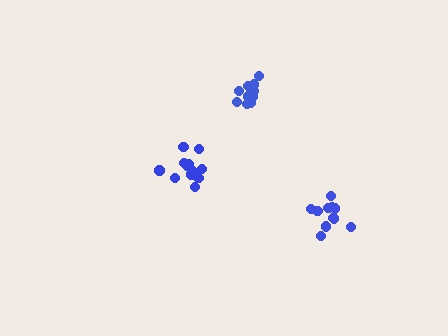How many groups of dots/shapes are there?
There are 3 groups.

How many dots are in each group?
Group 1: 11 dots, Group 2: 15 dots, Group 3: 11 dots (37 total).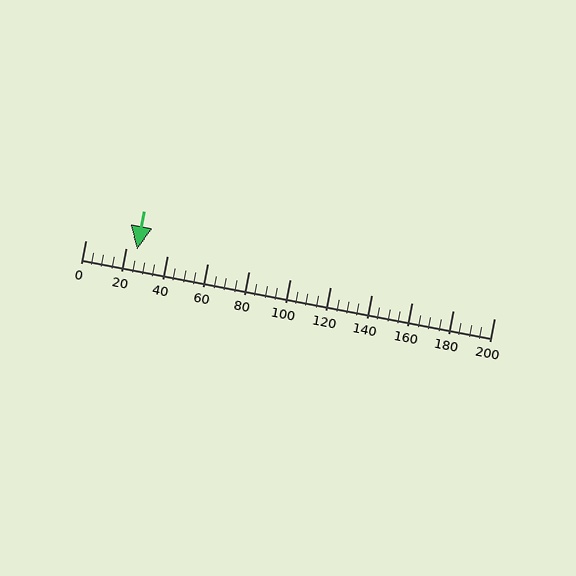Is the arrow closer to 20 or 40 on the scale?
The arrow is closer to 20.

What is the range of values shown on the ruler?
The ruler shows values from 0 to 200.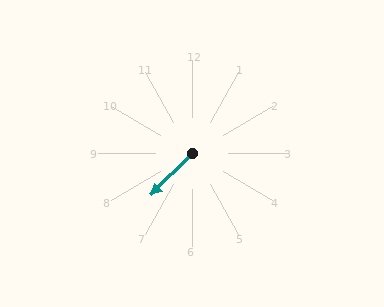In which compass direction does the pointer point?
Southwest.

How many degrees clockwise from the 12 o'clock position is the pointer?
Approximately 225 degrees.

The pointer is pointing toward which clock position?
Roughly 8 o'clock.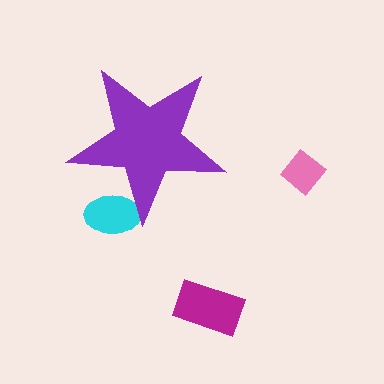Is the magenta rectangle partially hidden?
No, the magenta rectangle is fully visible.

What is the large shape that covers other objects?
A purple star.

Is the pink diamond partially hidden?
No, the pink diamond is fully visible.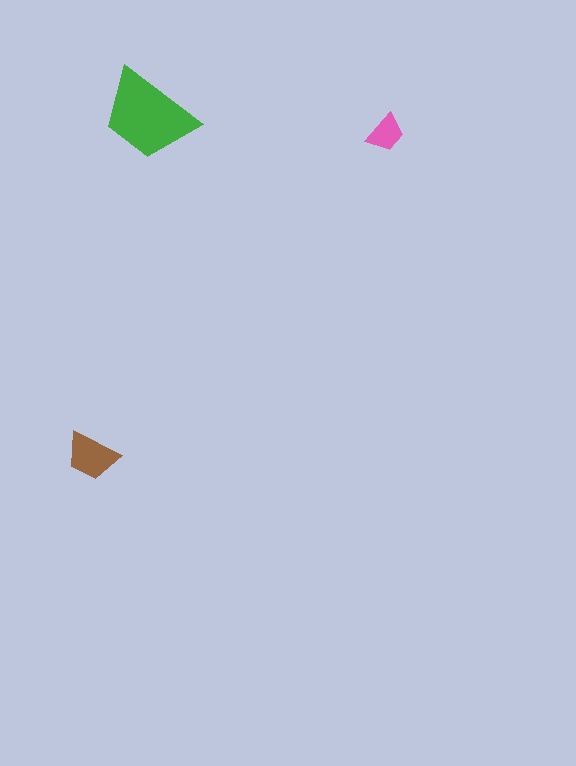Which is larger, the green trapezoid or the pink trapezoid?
The green one.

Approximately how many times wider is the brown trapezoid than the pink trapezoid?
About 1.5 times wider.